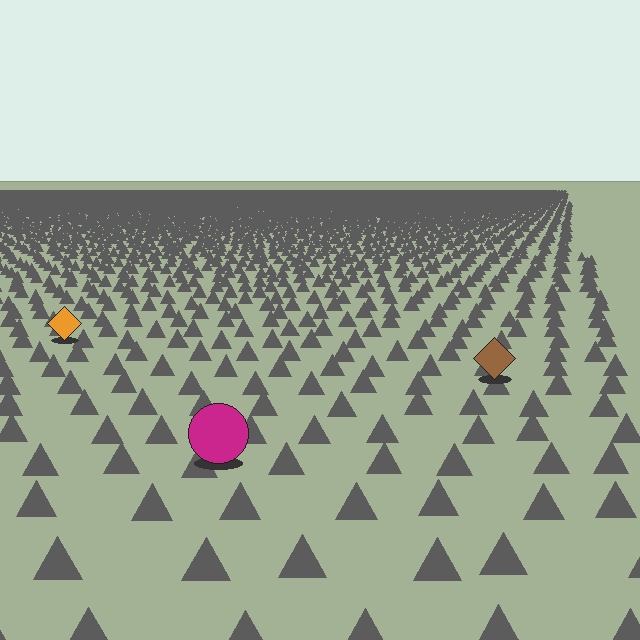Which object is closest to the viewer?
The magenta circle is closest. The texture marks near it are larger and more spread out.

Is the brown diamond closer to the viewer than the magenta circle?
No. The magenta circle is closer — you can tell from the texture gradient: the ground texture is coarser near it.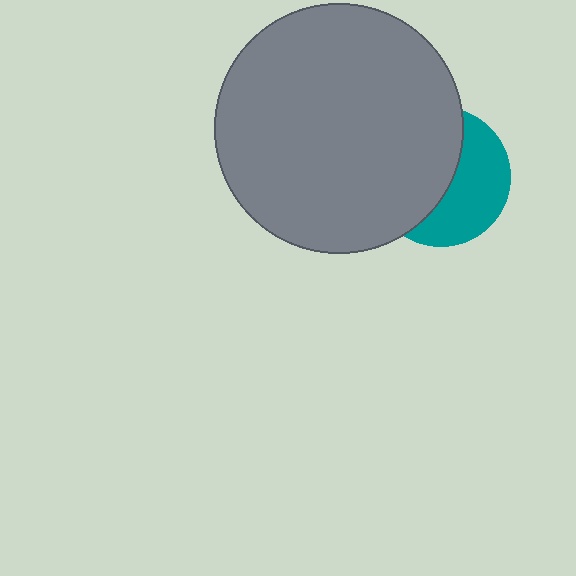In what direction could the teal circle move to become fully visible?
The teal circle could move right. That would shift it out from behind the gray circle entirely.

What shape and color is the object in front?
The object in front is a gray circle.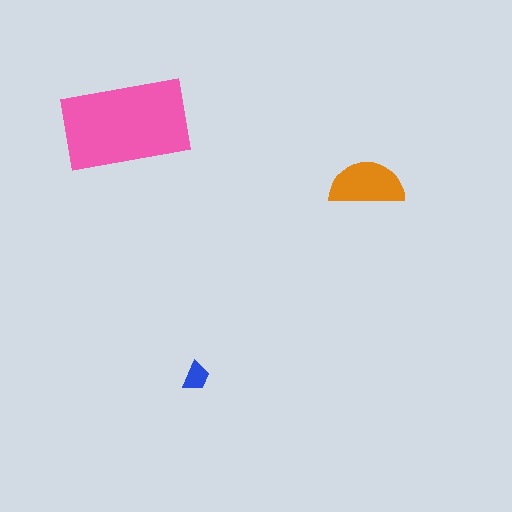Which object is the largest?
The pink rectangle.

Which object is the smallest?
The blue trapezoid.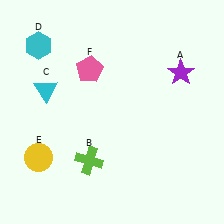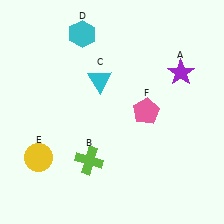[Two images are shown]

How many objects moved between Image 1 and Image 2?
3 objects moved between the two images.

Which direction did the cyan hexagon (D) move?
The cyan hexagon (D) moved right.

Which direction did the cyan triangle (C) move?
The cyan triangle (C) moved right.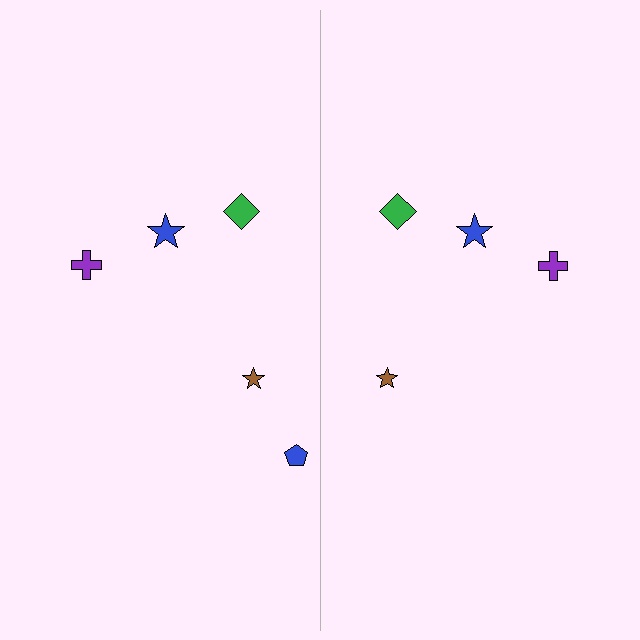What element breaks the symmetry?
A blue pentagon is missing from the right side.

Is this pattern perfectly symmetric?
No, the pattern is not perfectly symmetric. A blue pentagon is missing from the right side.